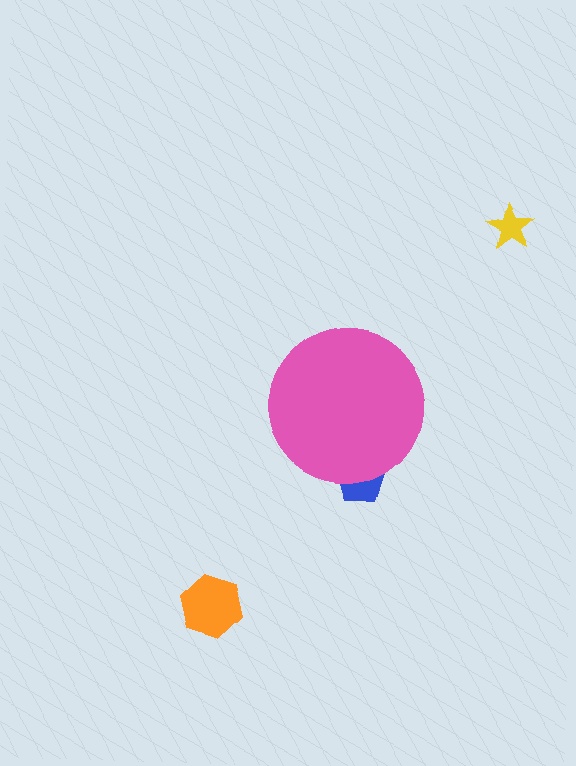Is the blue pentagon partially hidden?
Yes, the blue pentagon is partially hidden behind the pink circle.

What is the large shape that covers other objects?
A pink circle.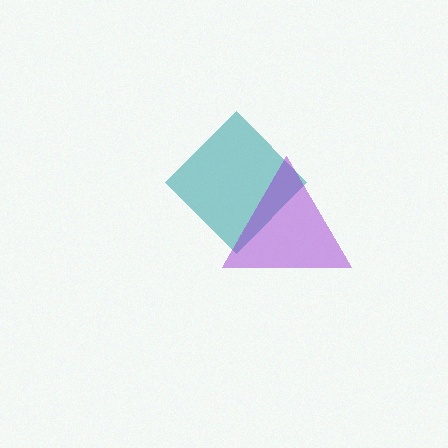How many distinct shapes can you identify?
There are 2 distinct shapes: a teal diamond, a purple triangle.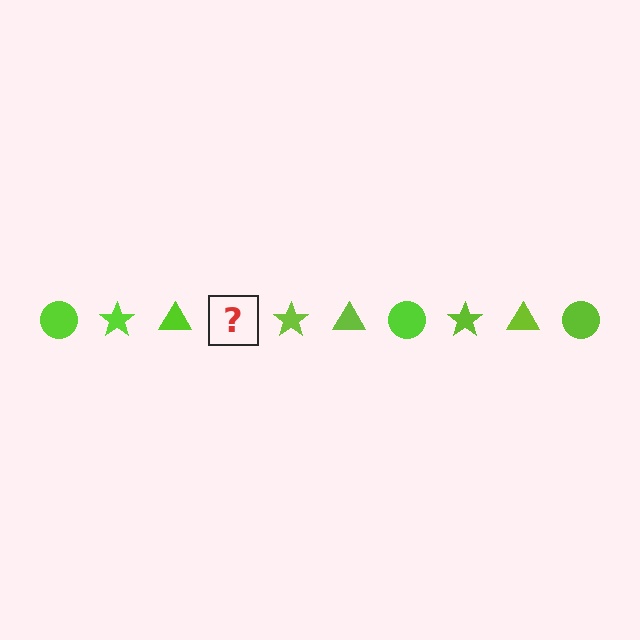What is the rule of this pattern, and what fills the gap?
The rule is that the pattern cycles through circle, star, triangle shapes in lime. The gap should be filled with a lime circle.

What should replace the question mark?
The question mark should be replaced with a lime circle.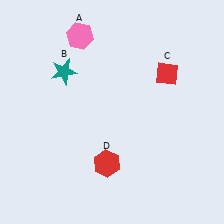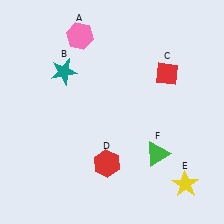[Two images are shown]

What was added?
A yellow star (E), a green triangle (F) were added in Image 2.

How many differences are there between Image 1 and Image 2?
There are 2 differences between the two images.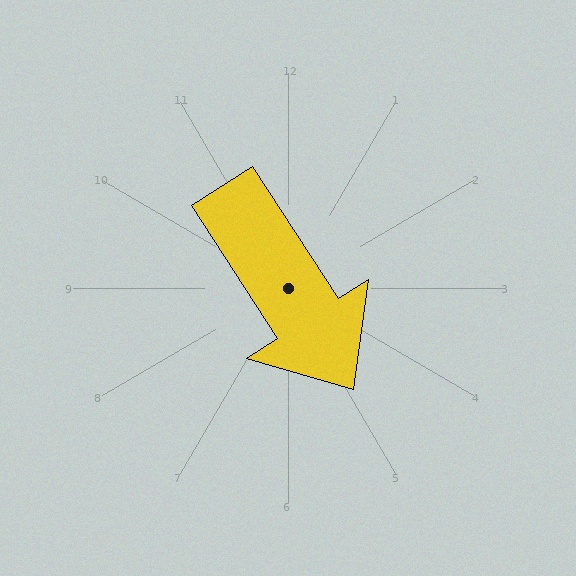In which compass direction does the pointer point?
Southeast.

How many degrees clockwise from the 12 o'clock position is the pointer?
Approximately 147 degrees.